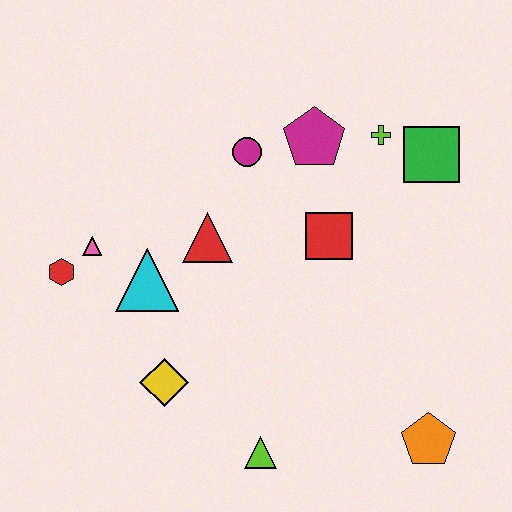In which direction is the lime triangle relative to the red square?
The lime triangle is below the red square.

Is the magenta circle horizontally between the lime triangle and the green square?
No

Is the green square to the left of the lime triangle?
No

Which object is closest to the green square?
The lime cross is closest to the green square.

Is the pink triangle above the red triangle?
No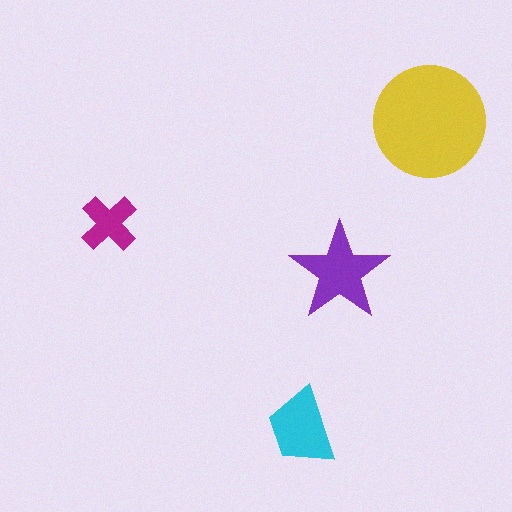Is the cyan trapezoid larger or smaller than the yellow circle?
Smaller.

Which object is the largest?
The yellow circle.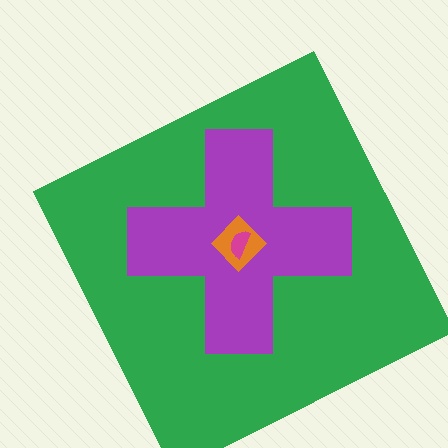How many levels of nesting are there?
4.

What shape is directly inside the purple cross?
The orange diamond.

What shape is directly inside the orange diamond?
The magenta semicircle.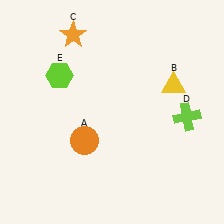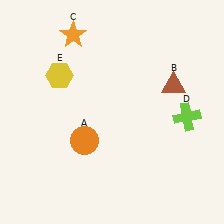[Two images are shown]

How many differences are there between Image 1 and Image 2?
There are 2 differences between the two images.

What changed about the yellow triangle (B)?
In Image 1, B is yellow. In Image 2, it changed to brown.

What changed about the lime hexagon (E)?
In Image 1, E is lime. In Image 2, it changed to yellow.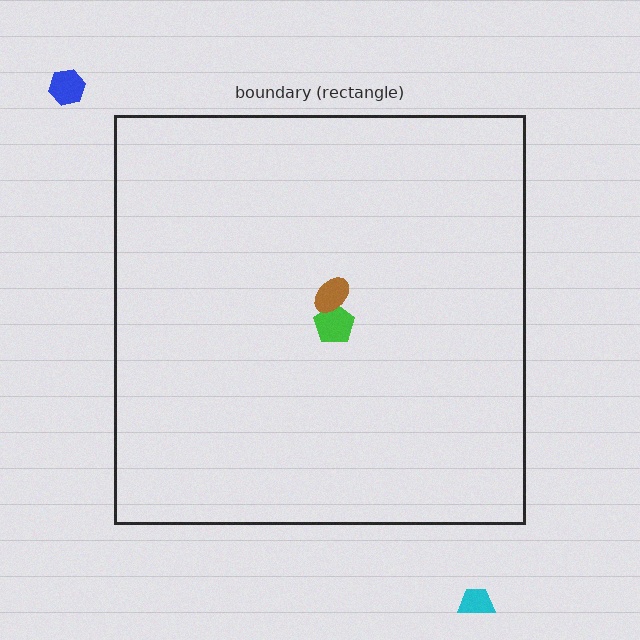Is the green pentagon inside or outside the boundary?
Inside.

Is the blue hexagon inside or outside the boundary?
Outside.